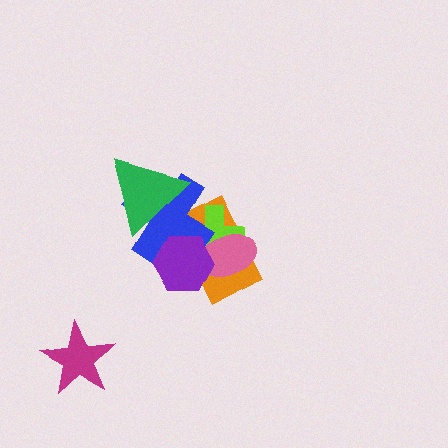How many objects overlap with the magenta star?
0 objects overlap with the magenta star.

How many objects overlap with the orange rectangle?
4 objects overlap with the orange rectangle.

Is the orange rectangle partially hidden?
Yes, it is partially covered by another shape.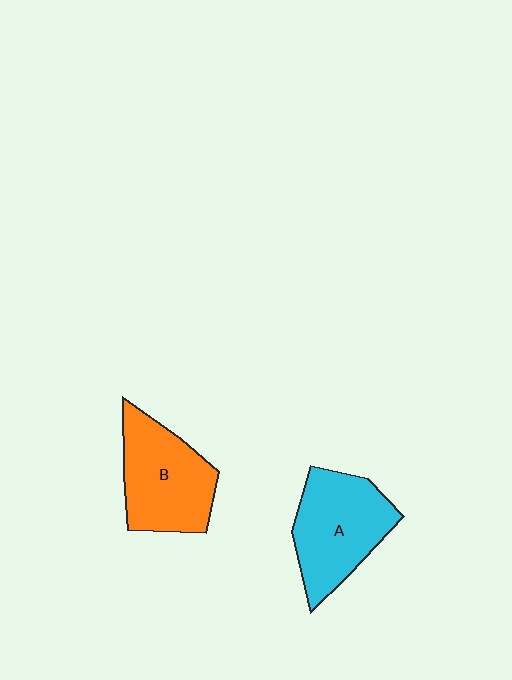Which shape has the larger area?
Shape A (cyan).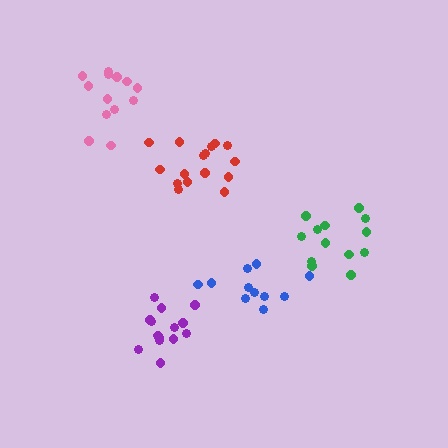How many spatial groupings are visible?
There are 5 spatial groupings.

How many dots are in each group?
Group 1: 13 dots, Group 2: 16 dots, Group 3: 14 dots, Group 4: 11 dots, Group 5: 13 dots (67 total).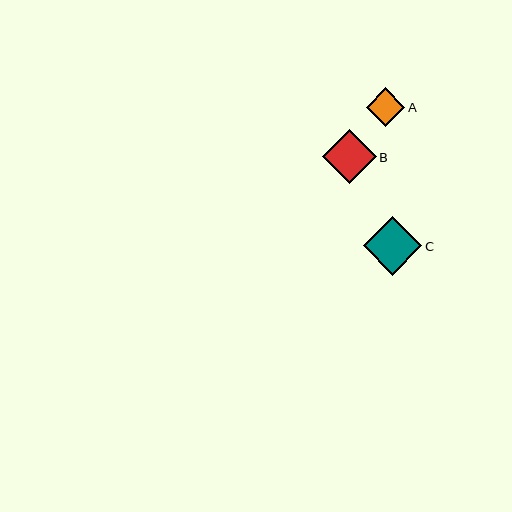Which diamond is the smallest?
Diamond A is the smallest with a size of approximately 38 pixels.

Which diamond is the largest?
Diamond C is the largest with a size of approximately 59 pixels.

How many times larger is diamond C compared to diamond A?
Diamond C is approximately 1.5 times the size of diamond A.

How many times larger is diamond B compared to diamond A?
Diamond B is approximately 1.4 times the size of diamond A.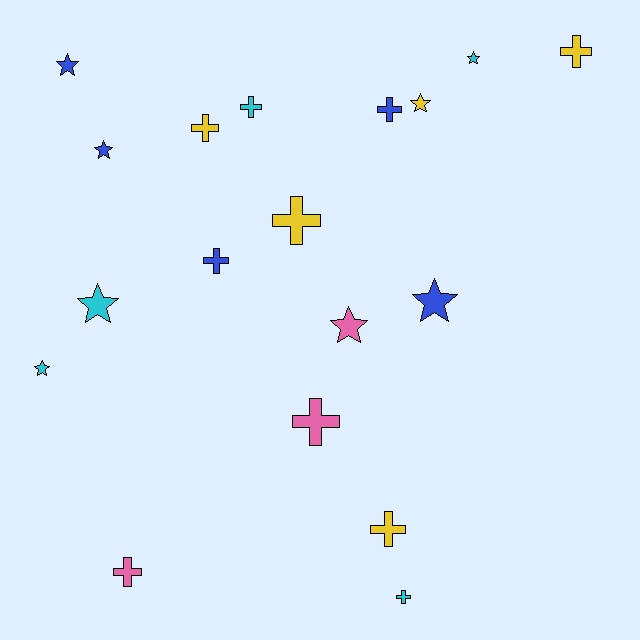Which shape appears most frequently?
Cross, with 10 objects.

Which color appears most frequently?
Yellow, with 5 objects.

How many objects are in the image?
There are 18 objects.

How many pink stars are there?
There is 1 pink star.